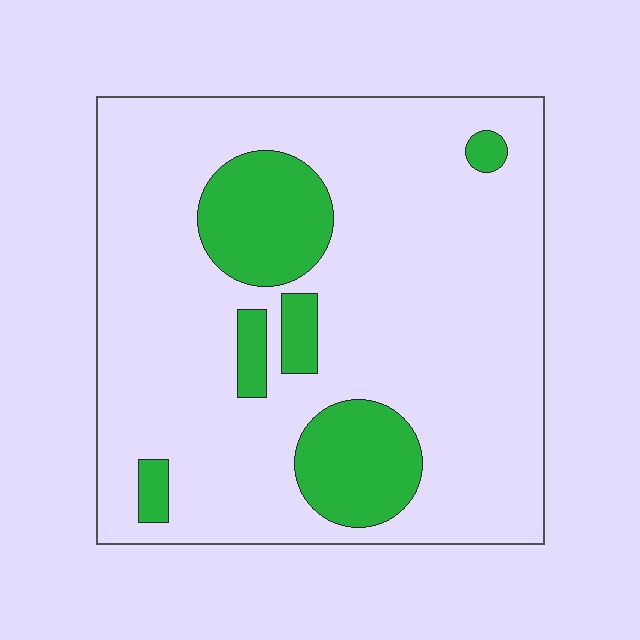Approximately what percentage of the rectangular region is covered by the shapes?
Approximately 20%.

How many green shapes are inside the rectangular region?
6.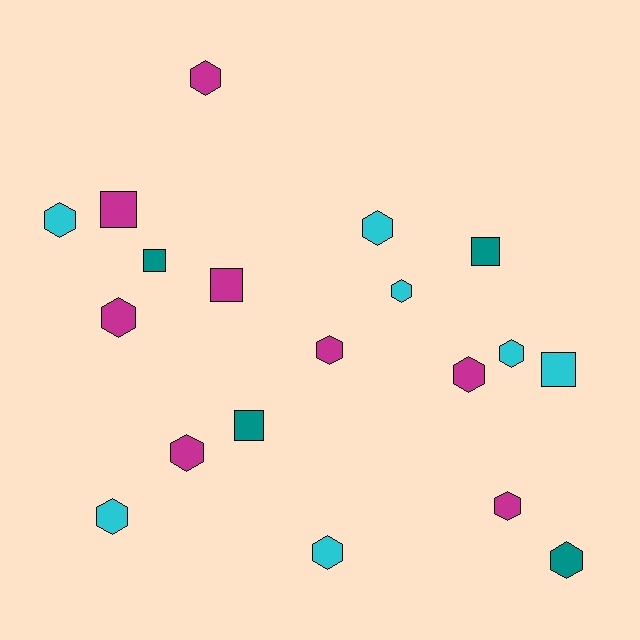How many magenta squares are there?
There are 2 magenta squares.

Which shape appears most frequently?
Hexagon, with 13 objects.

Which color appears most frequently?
Magenta, with 8 objects.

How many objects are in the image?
There are 19 objects.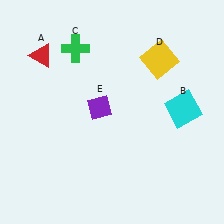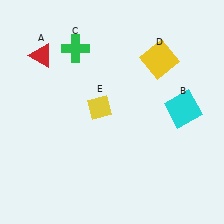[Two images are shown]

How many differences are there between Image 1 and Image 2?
There is 1 difference between the two images.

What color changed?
The diamond (E) changed from purple in Image 1 to yellow in Image 2.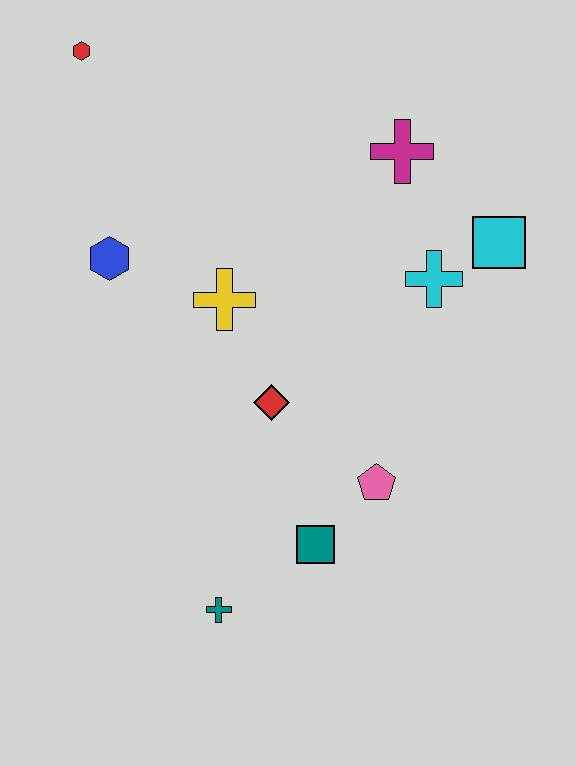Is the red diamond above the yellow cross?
No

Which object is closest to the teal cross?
The teal square is closest to the teal cross.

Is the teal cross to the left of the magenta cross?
Yes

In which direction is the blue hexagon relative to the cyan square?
The blue hexagon is to the left of the cyan square.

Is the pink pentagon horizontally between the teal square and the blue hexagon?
No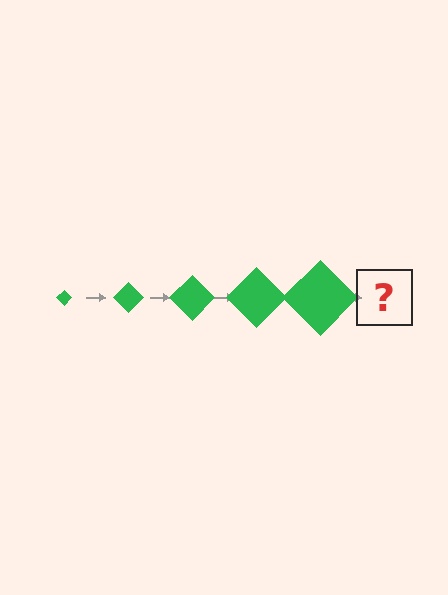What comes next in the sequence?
The next element should be a green diamond, larger than the previous one.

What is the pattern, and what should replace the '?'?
The pattern is that the diamond gets progressively larger each step. The '?' should be a green diamond, larger than the previous one.